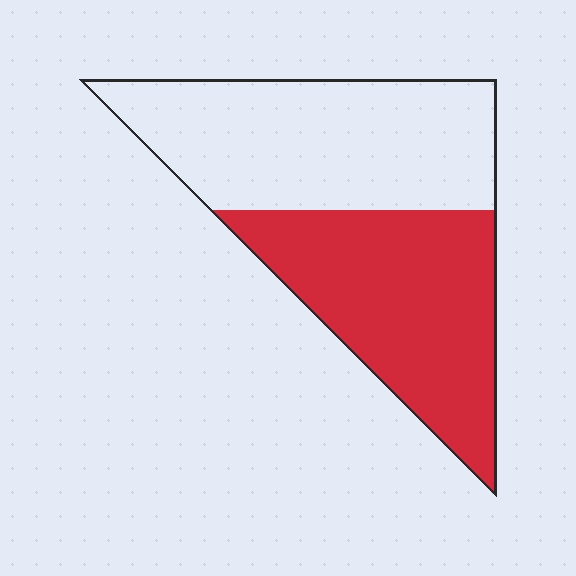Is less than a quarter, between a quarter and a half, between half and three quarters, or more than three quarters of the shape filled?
Between a quarter and a half.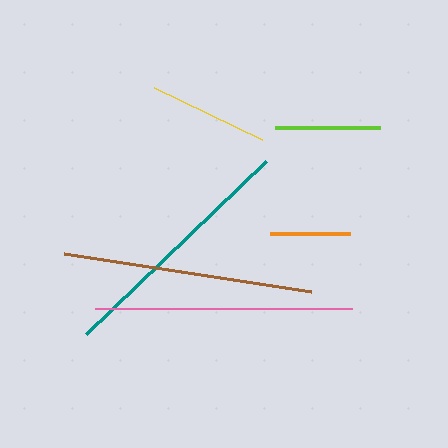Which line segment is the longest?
The pink line is the longest at approximately 256 pixels.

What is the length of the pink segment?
The pink segment is approximately 256 pixels long.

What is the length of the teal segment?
The teal segment is approximately 250 pixels long.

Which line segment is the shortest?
The orange line is the shortest at approximately 80 pixels.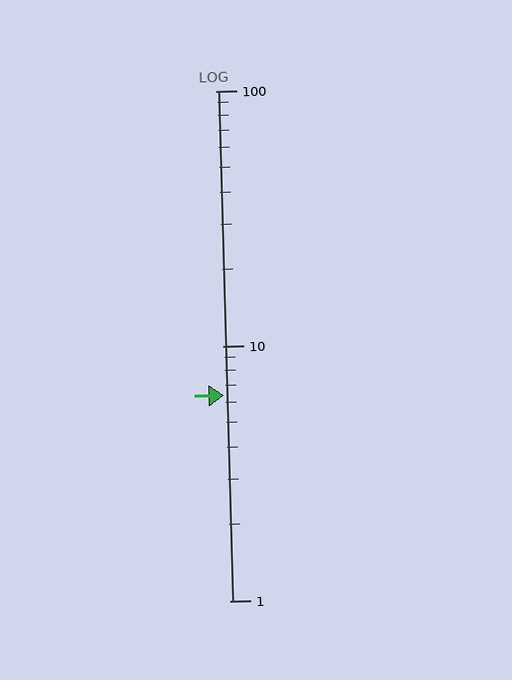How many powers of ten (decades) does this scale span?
The scale spans 2 decades, from 1 to 100.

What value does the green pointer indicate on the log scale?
The pointer indicates approximately 6.4.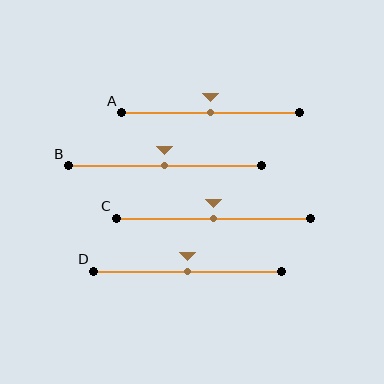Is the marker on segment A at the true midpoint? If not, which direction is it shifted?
Yes, the marker on segment A is at the true midpoint.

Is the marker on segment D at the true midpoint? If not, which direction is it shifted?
Yes, the marker on segment D is at the true midpoint.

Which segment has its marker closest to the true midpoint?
Segment A has its marker closest to the true midpoint.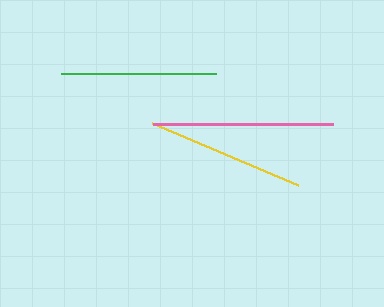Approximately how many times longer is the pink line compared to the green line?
The pink line is approximately 1.2 times the length of the green line.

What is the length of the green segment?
The green segment is approximately 155 pixels long.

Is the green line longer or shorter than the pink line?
The pink line is longer than the green line.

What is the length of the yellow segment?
The yellow segment is approximately 159 pixels long.